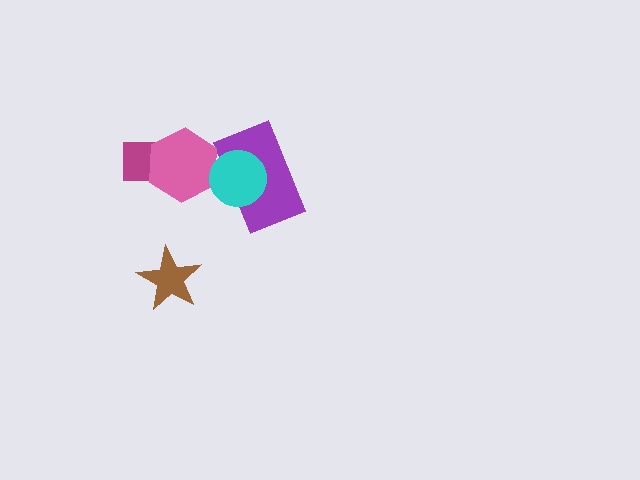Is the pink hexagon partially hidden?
Yes, it is partially covered by another shape.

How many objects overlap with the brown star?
0 objects overlap with the brown star.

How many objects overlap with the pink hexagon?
3 objects overlap with the pink hexagon.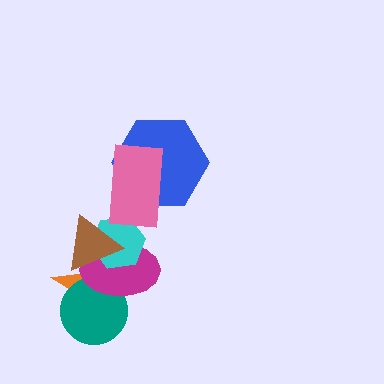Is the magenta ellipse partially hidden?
Yes, it is partially covered by another shape.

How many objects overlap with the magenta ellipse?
4 objects overlap with the magenta ellipse.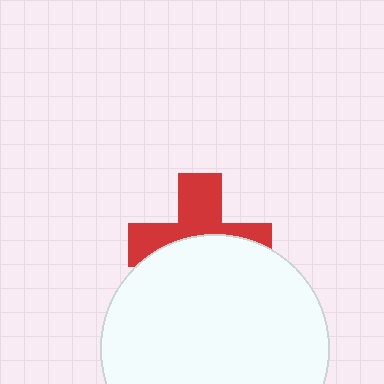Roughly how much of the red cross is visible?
About half of it is visible (roughly 47%).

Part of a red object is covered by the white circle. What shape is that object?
It is a cross.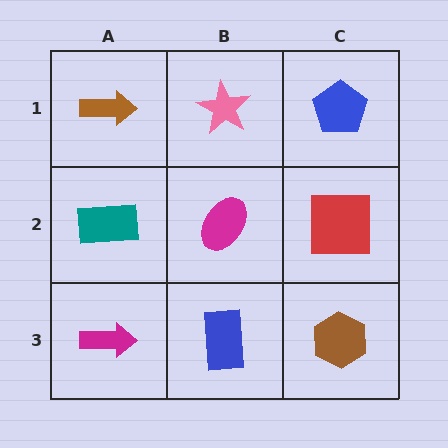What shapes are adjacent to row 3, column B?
A magenta ellipse (row 2, column B), a magenta arrow (row 3, column A), a brown hexagon (row 3, column C).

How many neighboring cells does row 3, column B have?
3.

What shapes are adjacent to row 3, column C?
A red square (row 2, column C), a blue rectangle (row 3, column B).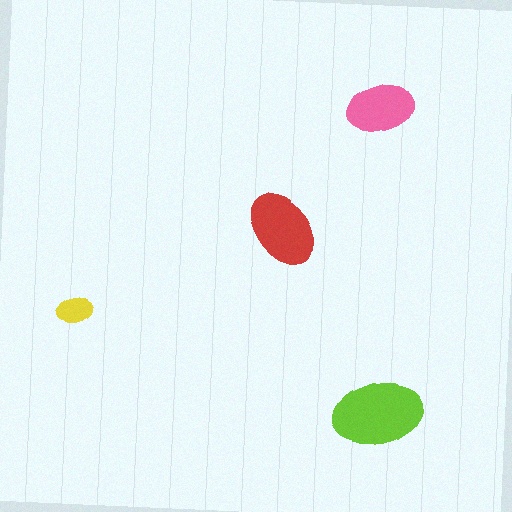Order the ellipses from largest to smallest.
the lime one, the red one, the pink one, the yellow one.